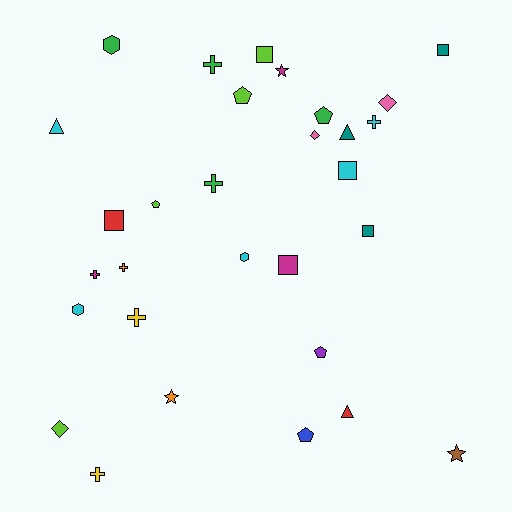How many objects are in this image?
There are 30 objects.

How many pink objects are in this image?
There are 2 pink objects.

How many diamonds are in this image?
There are 3 diamonds.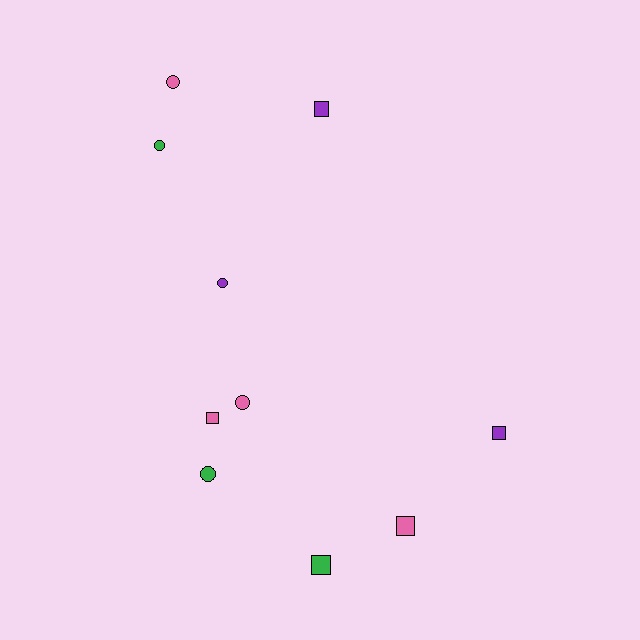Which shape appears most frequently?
Square, with 5 objects.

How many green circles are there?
There are 2 green circles.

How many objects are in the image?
There are 10 objects.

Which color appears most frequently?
Pink, with 4 objects.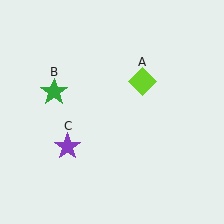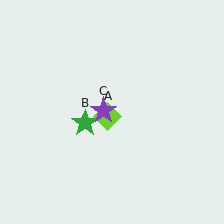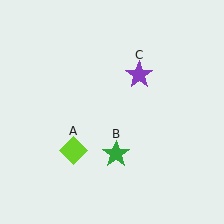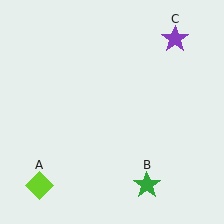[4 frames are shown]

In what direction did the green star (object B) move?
The green star (object B) moved down and to the right.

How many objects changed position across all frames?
3 objects changed position: lime diamond (object A), green star (object B), purple star (object C).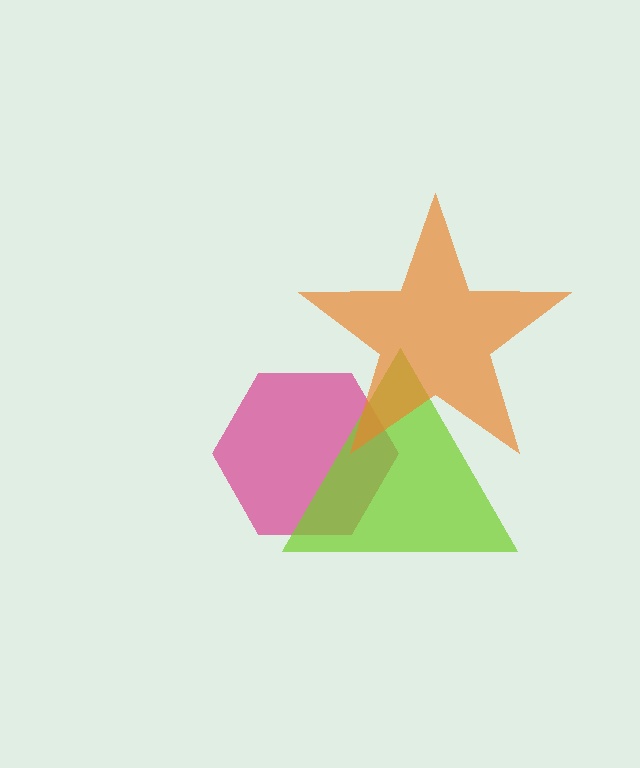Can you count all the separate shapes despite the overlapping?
Yes, there are 3 separate shapes.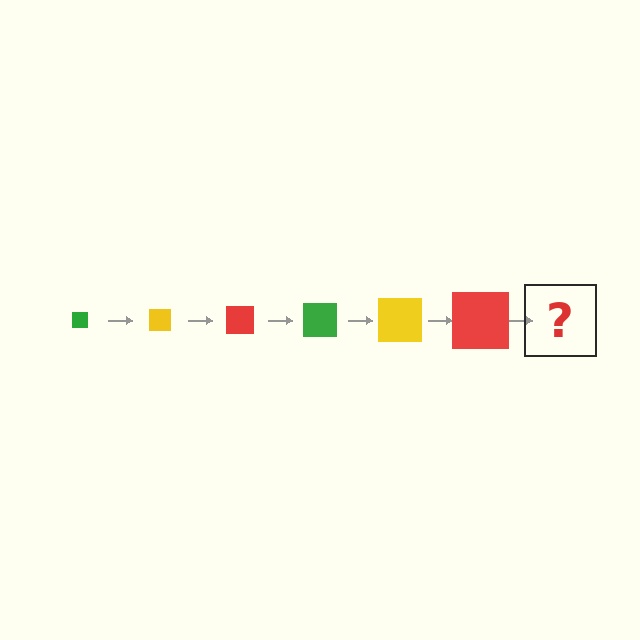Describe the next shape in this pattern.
It should be a green square, larger than the previous one.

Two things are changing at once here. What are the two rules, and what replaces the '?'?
The two rules are that the square grows larger each step and the color cycles through green, yellow, and red. The '?' should be a green square, larger than the previous one.